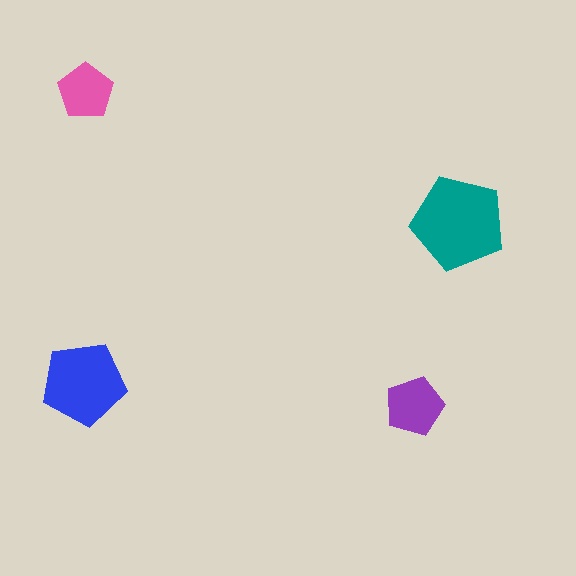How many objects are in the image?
There are 4 objects in the image.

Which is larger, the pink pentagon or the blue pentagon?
The blue one.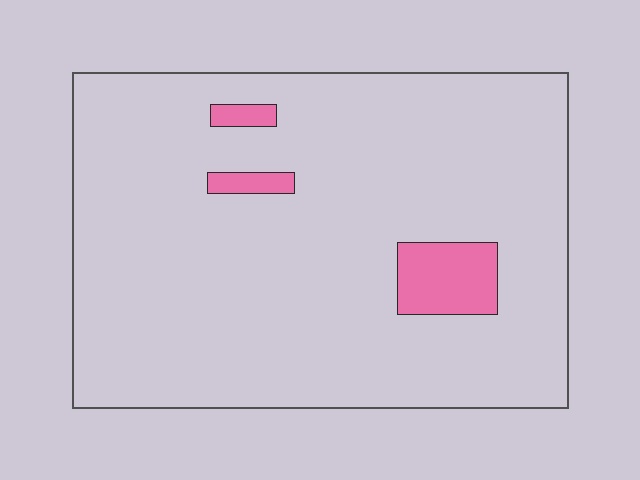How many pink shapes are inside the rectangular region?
3.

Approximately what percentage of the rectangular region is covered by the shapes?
Approximately 5%.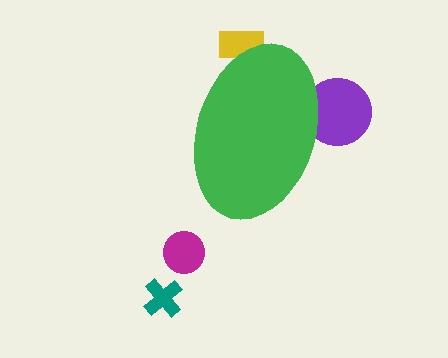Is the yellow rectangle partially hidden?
Yes, the yellow rectangle is partially hidden behind the green ellipse.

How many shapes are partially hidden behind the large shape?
2 shapes are partially hidden.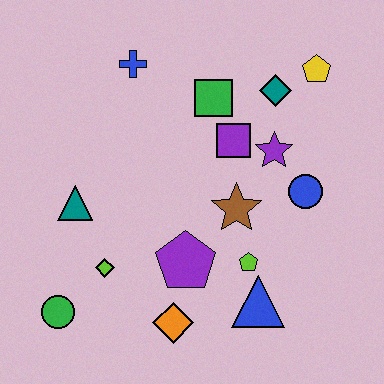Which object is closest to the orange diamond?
The purple pentagon is closest to the orange diamond.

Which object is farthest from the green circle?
The yellow pentagon is farthest from the green circle.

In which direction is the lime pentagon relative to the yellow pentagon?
The lime pentagon is below the yellow pentagon.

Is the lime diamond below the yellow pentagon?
Yes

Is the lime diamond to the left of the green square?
Yes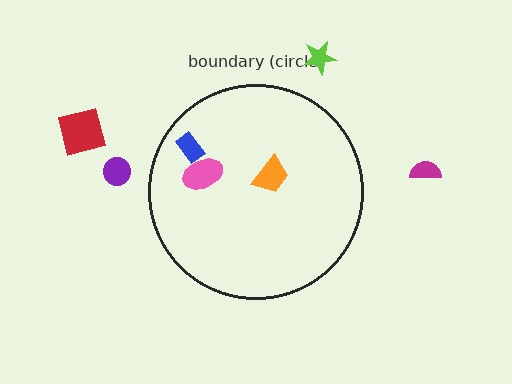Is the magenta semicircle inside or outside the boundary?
Outside.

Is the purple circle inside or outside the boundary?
Outside.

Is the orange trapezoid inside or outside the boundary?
Inside.